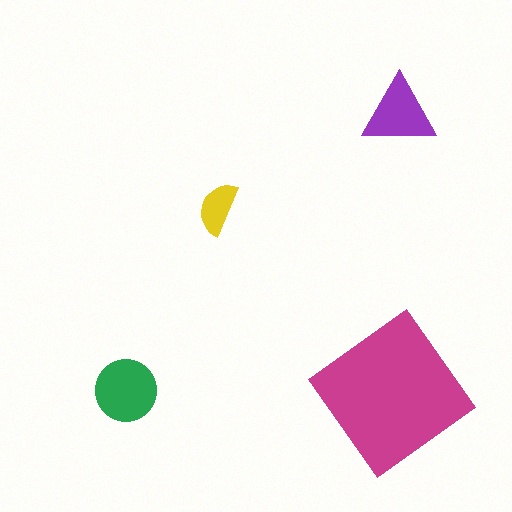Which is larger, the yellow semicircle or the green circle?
The green circle.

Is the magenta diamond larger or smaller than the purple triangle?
Larger.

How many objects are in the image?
There are 4 objects in the image.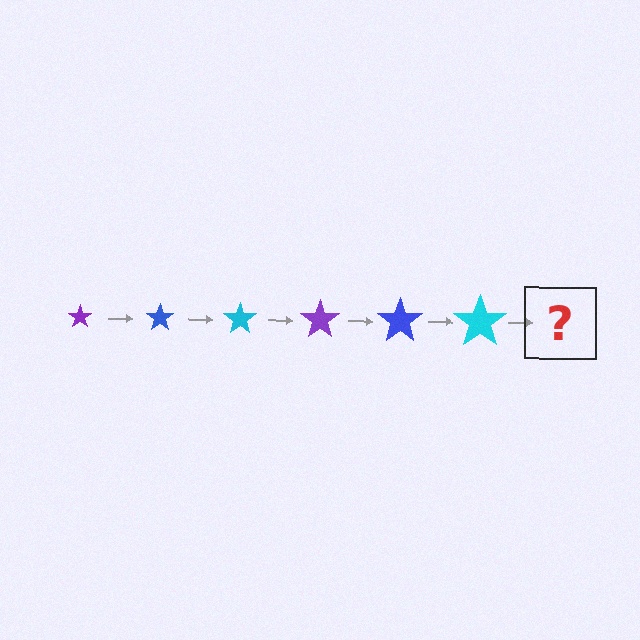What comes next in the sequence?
The next element should be a purple star, larger than the previous one.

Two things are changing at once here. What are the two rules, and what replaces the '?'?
The two rules are that the star grows larger each step and the color cycles through purple, blue, and cyan. The '?' should be a purple star, larger than the previous one.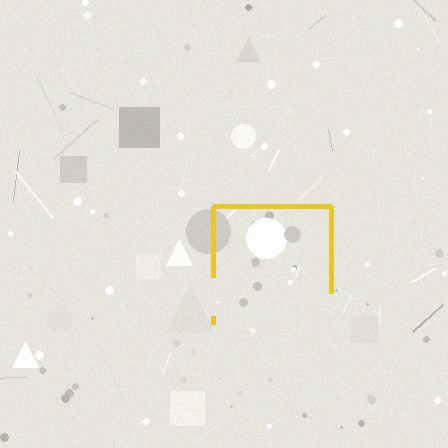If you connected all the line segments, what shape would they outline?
They would outline a square.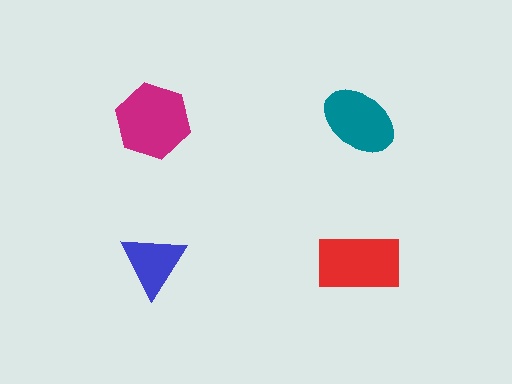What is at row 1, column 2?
A teal ellipse.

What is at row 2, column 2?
A red rectangle.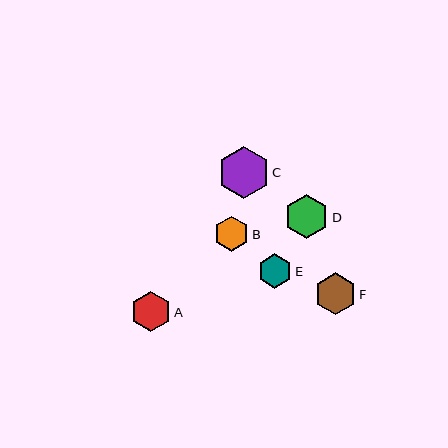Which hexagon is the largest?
Hexagon C is the largest with a size of approximately 51 pixels.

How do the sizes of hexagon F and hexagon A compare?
Hexagon F and hexagon A are approximately the same size.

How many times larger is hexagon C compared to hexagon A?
Hexagon C is approximately 1.3 times the size of hexagon A.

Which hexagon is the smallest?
Hexagon E is the smallest with a size of approximately 34 pixels.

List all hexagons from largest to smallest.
From largest to smallest: C, D, F, A, B, E.